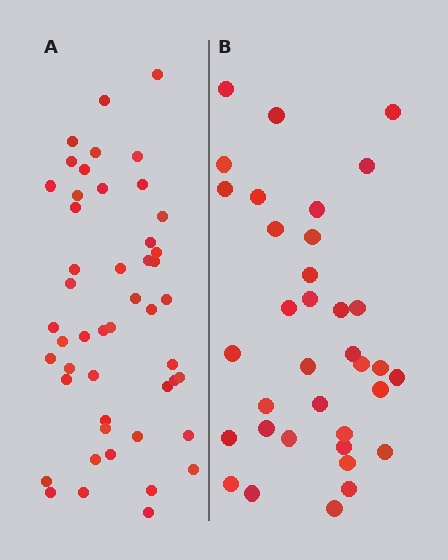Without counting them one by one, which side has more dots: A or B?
Region A (the left region) has more dots.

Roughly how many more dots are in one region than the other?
Region A has approximately 15 more dots than region B.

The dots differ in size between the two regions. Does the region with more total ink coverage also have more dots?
No. Region B has more total ink coverage because its dots are larger, but region A actually contains more individual dots. Total area can be misleading — the number of items is what matters here.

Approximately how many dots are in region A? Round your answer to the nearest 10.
About 50 dots. (The exact count is 48, which rounds to 50.)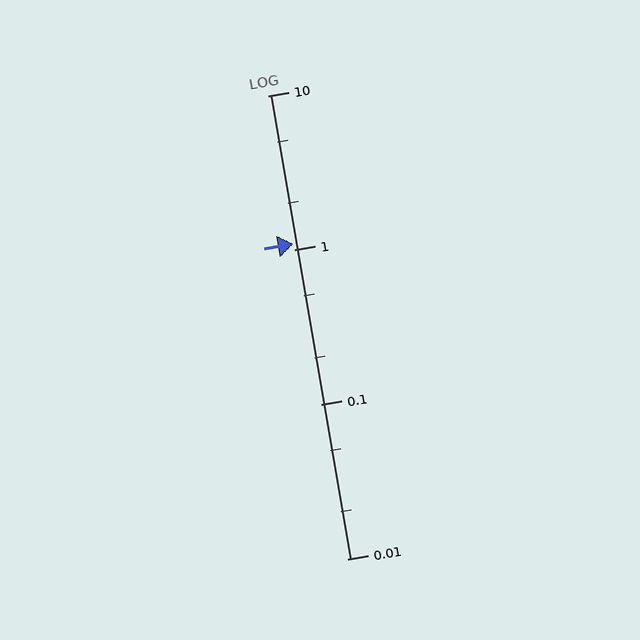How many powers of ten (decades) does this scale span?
The scale spans 3 decades, from 0.01 to 10.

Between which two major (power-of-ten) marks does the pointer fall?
The pointer is between 1 and 10.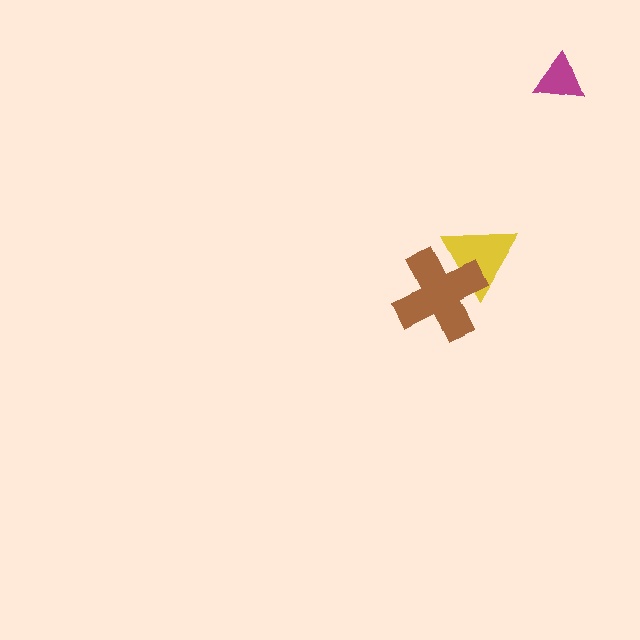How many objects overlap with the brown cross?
1 object overlaps with the brown cross.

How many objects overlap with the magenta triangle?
0 objects overlap with the magenta triangle.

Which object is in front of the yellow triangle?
The brown cross is in front of the yellow triangle.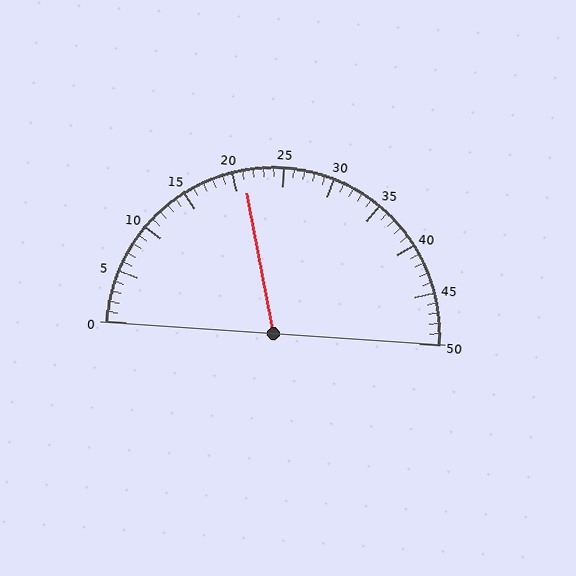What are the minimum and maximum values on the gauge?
The gauge ranges from 0 to 50.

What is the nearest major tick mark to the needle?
The nearest major tick mark is 20.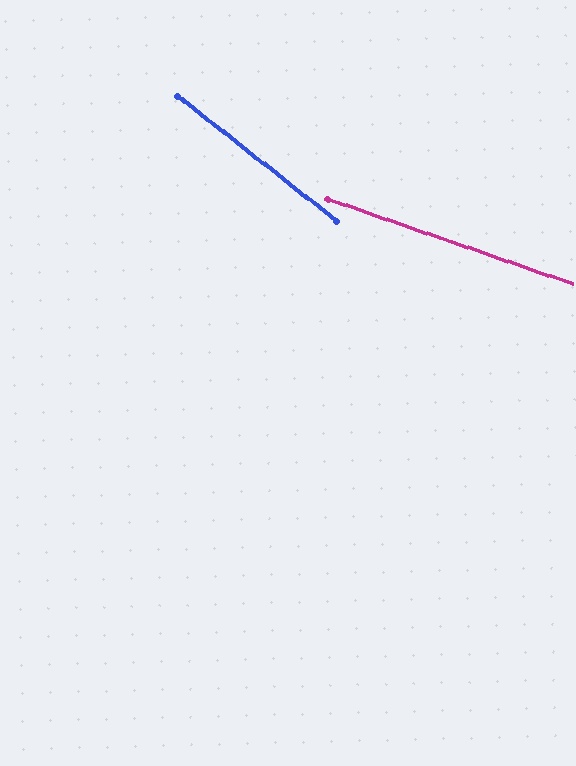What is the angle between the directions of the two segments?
Approximately 19 degrees.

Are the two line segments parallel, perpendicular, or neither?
Neither parallel nor perpendicular — they differ by about 19°.